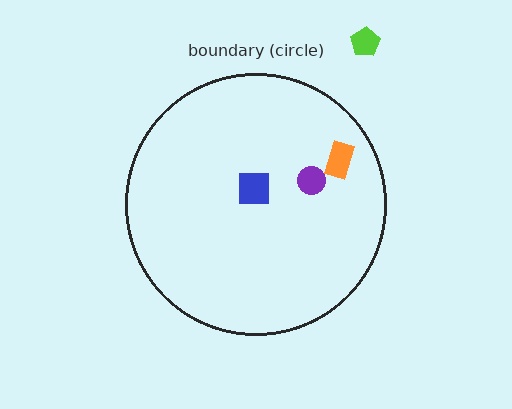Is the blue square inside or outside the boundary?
Inside.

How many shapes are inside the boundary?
3 inside, 1 outside.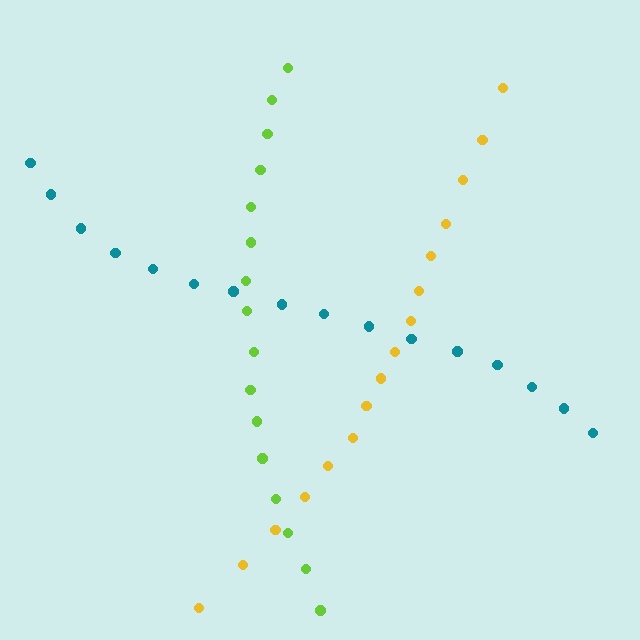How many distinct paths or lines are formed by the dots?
There are 3 distinct paths.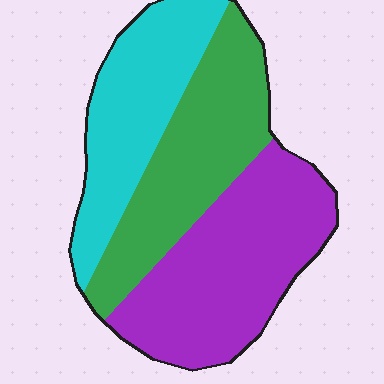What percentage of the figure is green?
Green covers around 30% of the figure.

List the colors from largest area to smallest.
From largest to smallest: purple, green, cyan.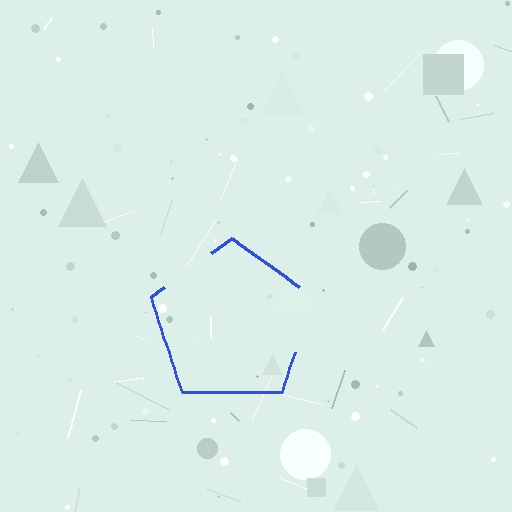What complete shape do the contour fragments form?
The contour fragments form a pentagon.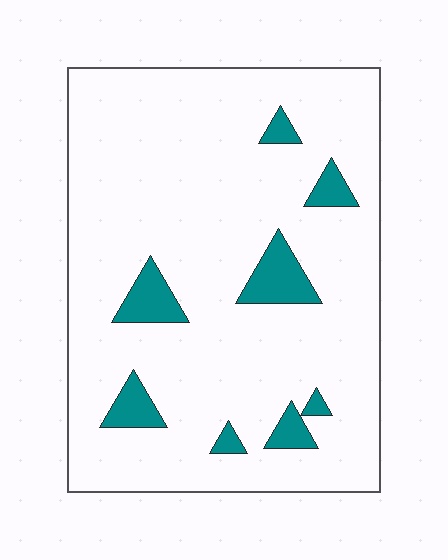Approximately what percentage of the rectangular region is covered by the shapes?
Approximately 10%.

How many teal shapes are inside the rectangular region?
8.